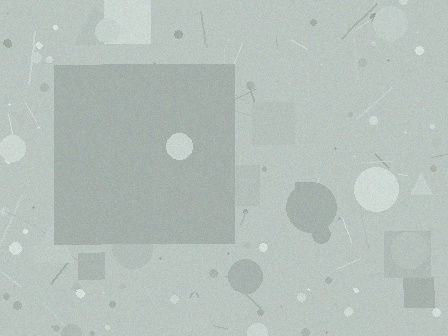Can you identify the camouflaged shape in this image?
The camouflaged shape is a square.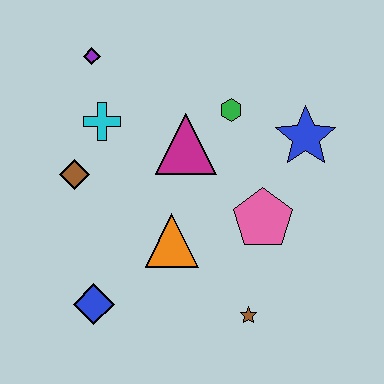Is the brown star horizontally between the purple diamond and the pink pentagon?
Yes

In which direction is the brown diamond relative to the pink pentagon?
The brown diamond is to the left of the pink pentagon.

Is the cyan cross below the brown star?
No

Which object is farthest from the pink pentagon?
The purple diamond is farthest from the pink pentagon.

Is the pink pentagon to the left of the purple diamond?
No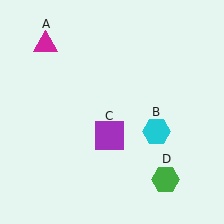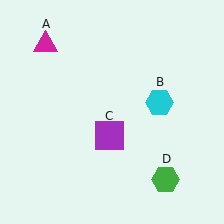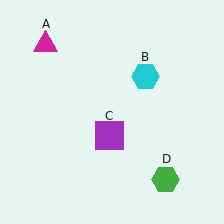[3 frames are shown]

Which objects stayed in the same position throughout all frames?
Magenta triangle (object A) and purple square (object C) and green hexagon (object D) remained stationary.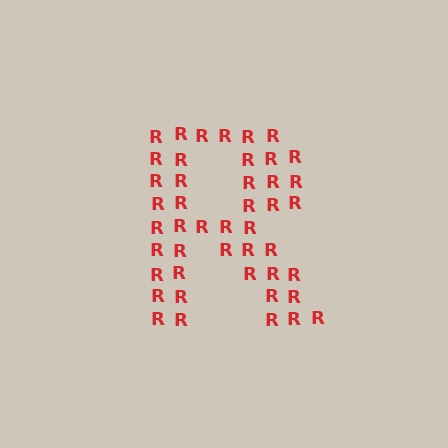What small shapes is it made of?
It is made of small letter R's.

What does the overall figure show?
The overall figure shows the letter R.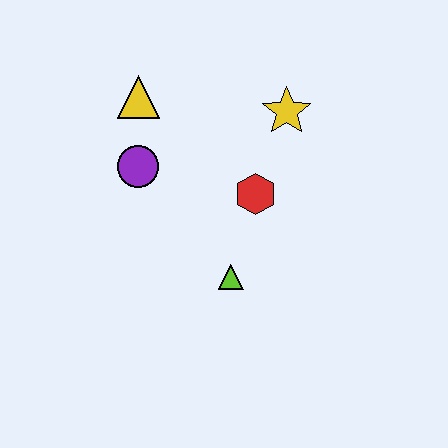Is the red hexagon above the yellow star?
No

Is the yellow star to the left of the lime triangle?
No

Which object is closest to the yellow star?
The red hexagon is closest to the yellow star.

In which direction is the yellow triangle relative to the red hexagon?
The yellow triangle is to the left of the red hexagon.